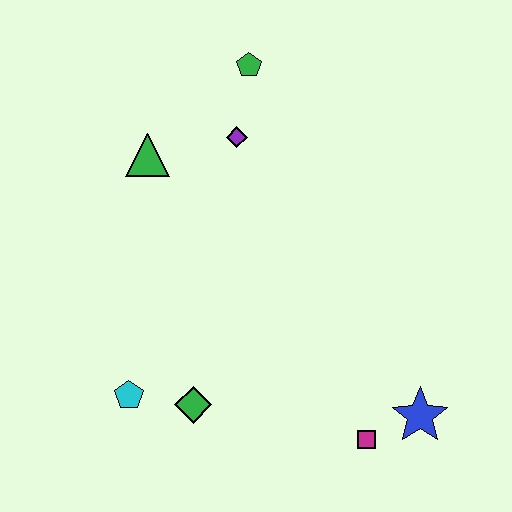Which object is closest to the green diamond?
The cyan pentagon is closest to the green diamond.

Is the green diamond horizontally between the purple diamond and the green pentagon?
No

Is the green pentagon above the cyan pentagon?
Yes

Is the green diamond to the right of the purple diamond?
No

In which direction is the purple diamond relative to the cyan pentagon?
The purple diamond is above the cyan pentagon.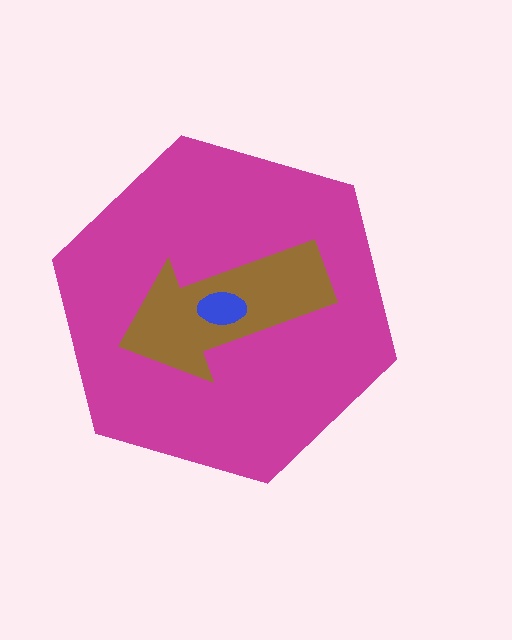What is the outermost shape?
The magenta hexagon.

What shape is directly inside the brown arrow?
The blue ellipse.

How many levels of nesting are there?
3.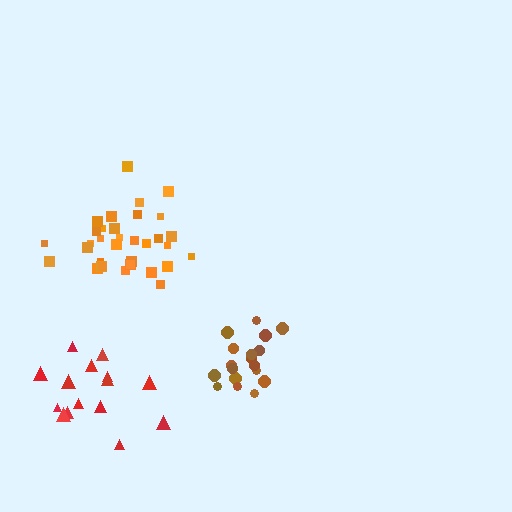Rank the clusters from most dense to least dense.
orange, brown, red.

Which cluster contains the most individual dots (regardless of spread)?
Orange (35).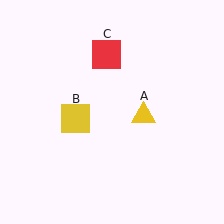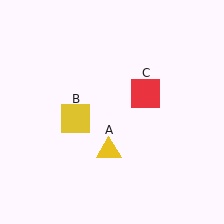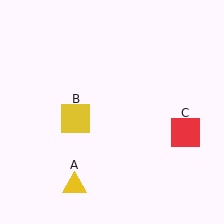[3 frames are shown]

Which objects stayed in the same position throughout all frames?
Yellow square (object B) remained stationary.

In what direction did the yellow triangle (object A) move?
The yellow triangle (object A) moved down and to the left.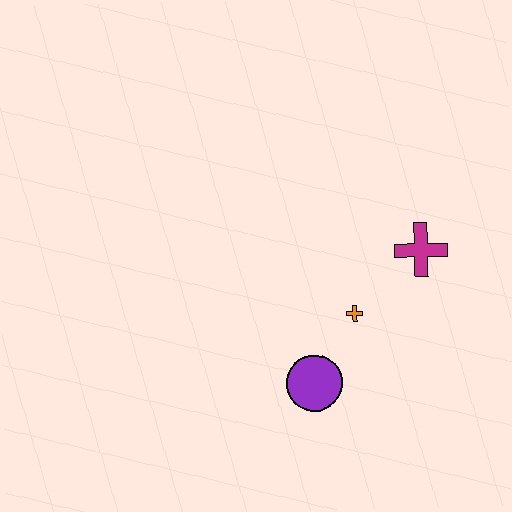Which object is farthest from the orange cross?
The magenta cross is farthest from the orange cross.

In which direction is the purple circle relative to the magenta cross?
The purple circle is below the magenta cross.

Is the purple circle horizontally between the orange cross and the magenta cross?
No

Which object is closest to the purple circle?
The orange cross is closest to the purple circle.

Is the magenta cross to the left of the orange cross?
No